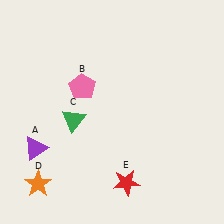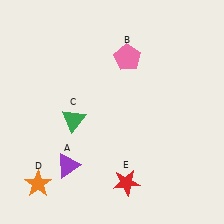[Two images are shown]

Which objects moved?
The objects that moved are: the purple triangle (A), the pink pentagon (B).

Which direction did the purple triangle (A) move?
The purple triangle (A) moved right.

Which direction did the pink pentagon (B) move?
The pink pentagon (B) moved right.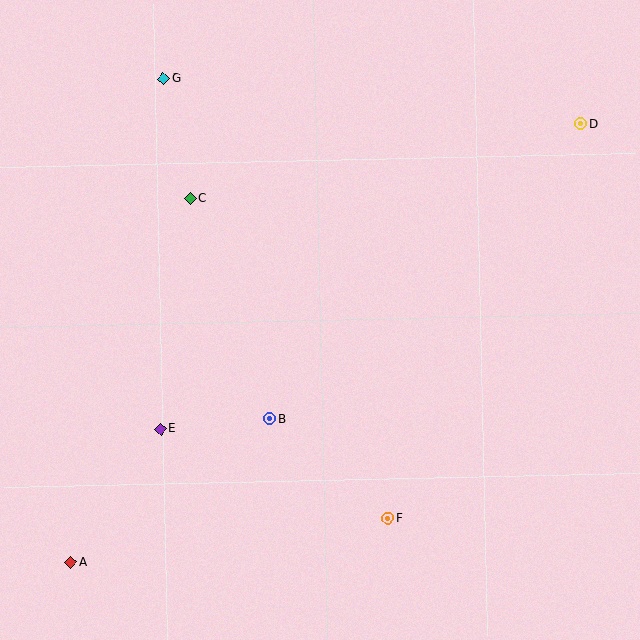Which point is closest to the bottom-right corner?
Point F is closest to the bottom-right corner.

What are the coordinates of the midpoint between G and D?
The midpoint between G and D is at (372, 101).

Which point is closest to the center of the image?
Point B at (270, 419) is closest to the center.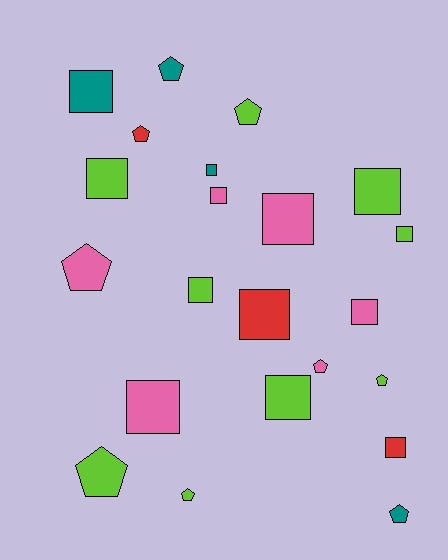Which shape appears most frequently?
Square, with 13 objects.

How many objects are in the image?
There are 22 objects.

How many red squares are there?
There are 2 red squares.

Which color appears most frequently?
Lime, with 9 objects.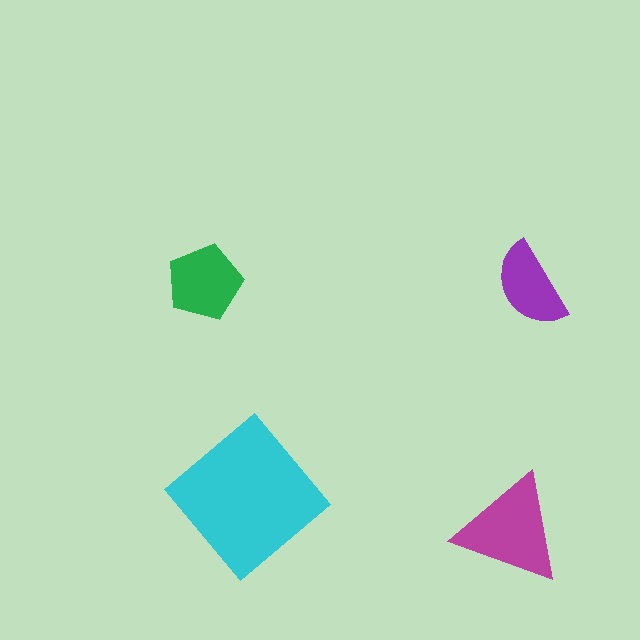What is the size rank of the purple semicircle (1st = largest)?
4th.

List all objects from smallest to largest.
The purple semicircle, the green pentagon, the magenta triangle, the cyan diamond.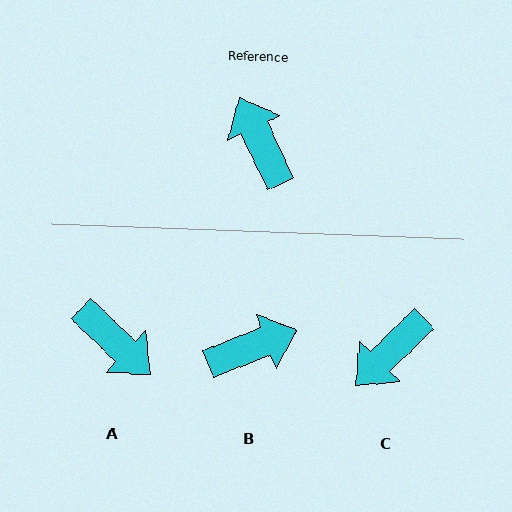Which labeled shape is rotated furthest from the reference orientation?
A, about 159 degrees away.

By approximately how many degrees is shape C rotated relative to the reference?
Approximately 108 degrees counter-clockwise.